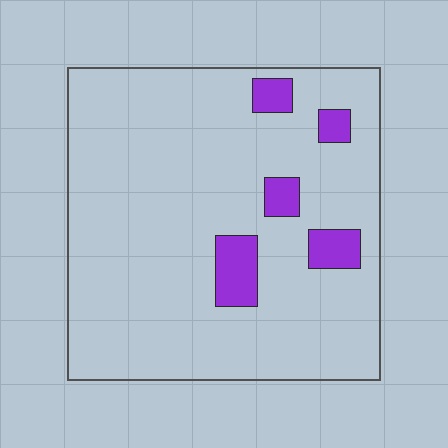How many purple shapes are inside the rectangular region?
5.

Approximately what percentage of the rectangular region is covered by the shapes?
Approximately 10%.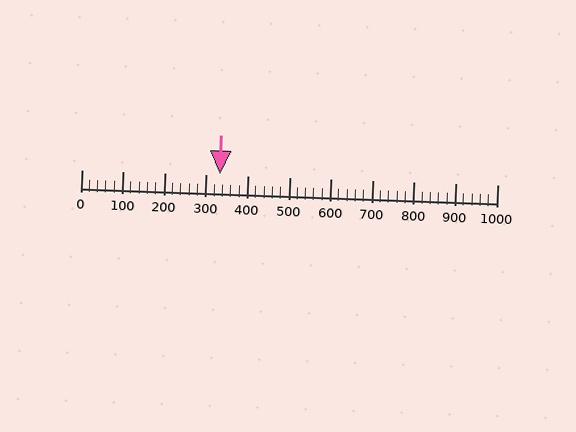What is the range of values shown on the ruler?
The ruler shows values from 0 to 1000.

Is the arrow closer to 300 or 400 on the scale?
The arrow is closer to 300.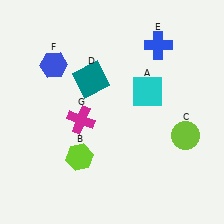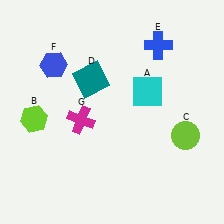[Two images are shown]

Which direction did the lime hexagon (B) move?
The lime hexagon (B) moved left.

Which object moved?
The lime hexagon (B) moved left.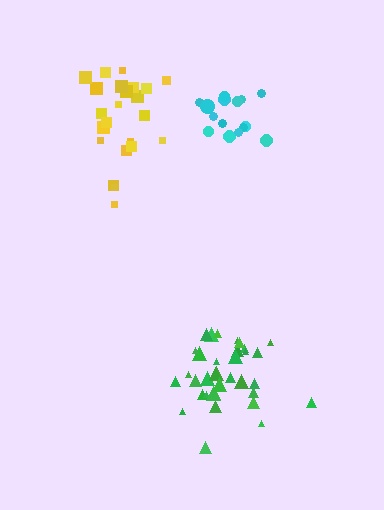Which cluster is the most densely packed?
Green.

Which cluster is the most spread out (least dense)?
Yellow.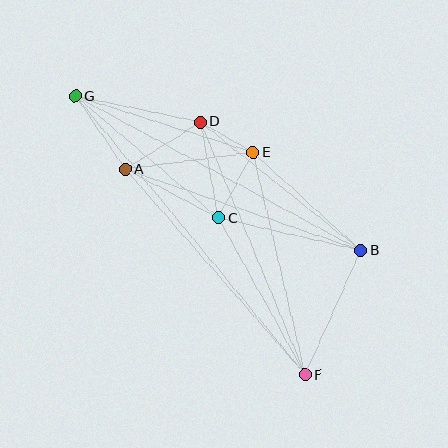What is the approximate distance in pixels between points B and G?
The distance between B and G is approximately 324 pixels.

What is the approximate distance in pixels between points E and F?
The distance between E and F is approximately 228 pixels.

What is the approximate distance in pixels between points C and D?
The distance between C and D is approximately 97 pixels.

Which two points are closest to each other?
Points D and E are closest to each other.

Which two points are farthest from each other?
Points F and G are farthest from each other.